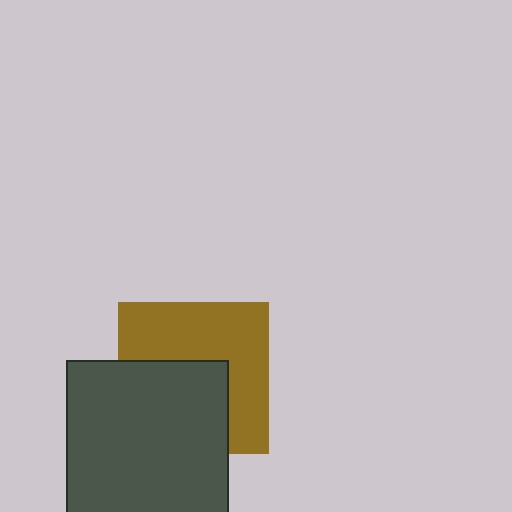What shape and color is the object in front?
The object in front is a dark gray square.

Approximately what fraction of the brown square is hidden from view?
Roughly 46% of the brown square is hidden behind the dark gray square.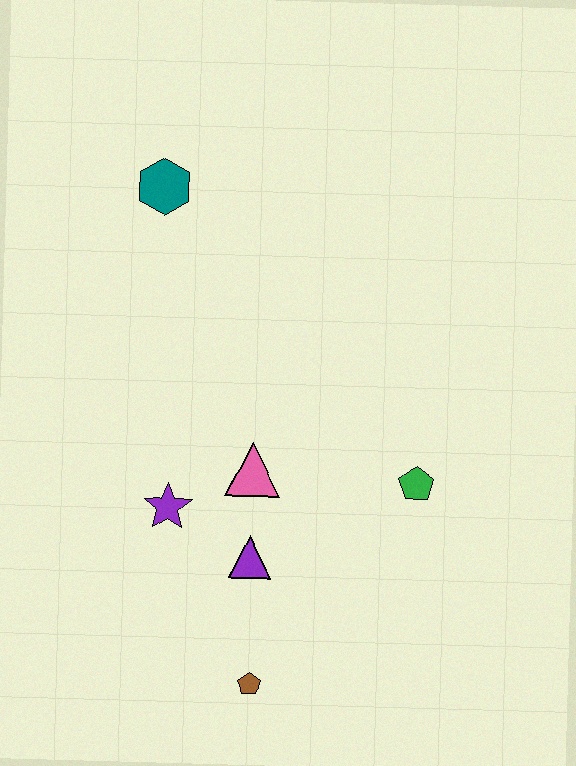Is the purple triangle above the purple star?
No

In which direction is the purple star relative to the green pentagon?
The purple star is to the left of the green pentagon.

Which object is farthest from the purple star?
The teal hexagon is farthest from the purple star.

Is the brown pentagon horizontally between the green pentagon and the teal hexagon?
Yes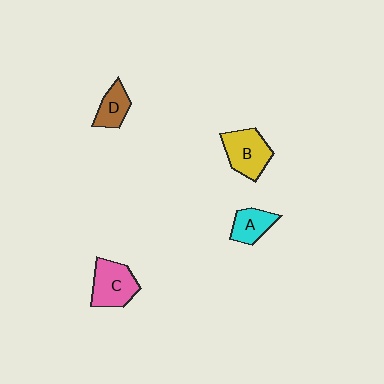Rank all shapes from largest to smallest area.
From largest to smallest: B (yellow), C (pink), A (cyan), D (brown).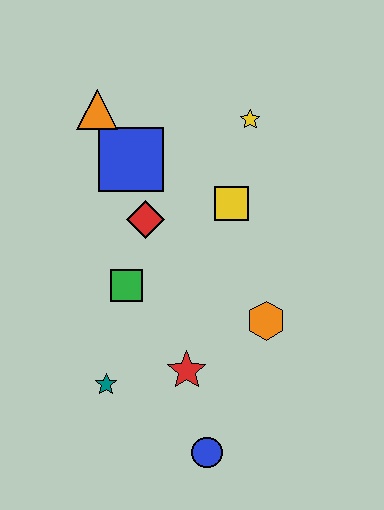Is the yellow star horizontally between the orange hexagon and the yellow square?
Yes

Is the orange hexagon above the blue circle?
Yes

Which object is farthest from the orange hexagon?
The orange triangle is farthest from the orange hexagon.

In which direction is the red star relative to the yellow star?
The red star is below the yellow star.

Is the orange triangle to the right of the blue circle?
No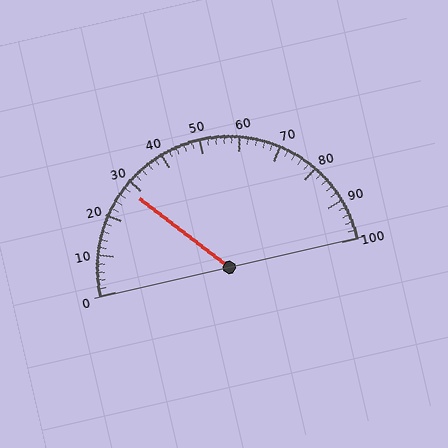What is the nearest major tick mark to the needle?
The nearest major tick mark is 30.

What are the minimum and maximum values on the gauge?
The gauge ranges from 0 to 100.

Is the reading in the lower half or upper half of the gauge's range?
The reading is in the lower half of the range (0 to 100).